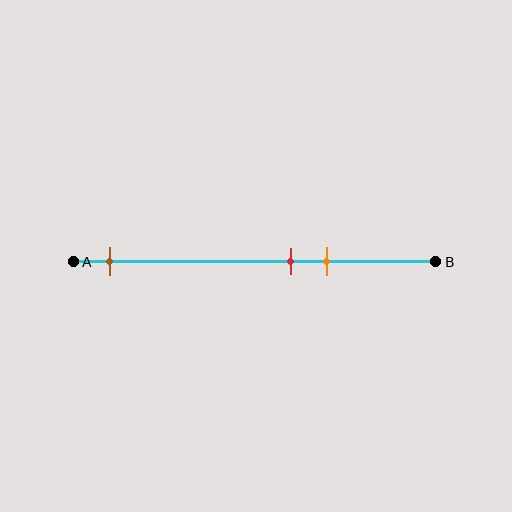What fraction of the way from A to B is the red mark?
The red mark is approximately 60% (0.6) of the way from A to B.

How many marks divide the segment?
There are 3 marks dividing the segment.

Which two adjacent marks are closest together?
The red and orange marks are the closest adjacent pair.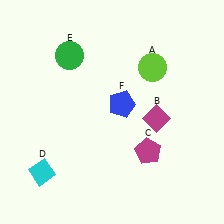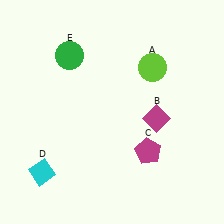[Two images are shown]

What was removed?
The blue pentagon (F) was removed in Image 2.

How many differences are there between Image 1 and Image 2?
There is 1 difference between the two images.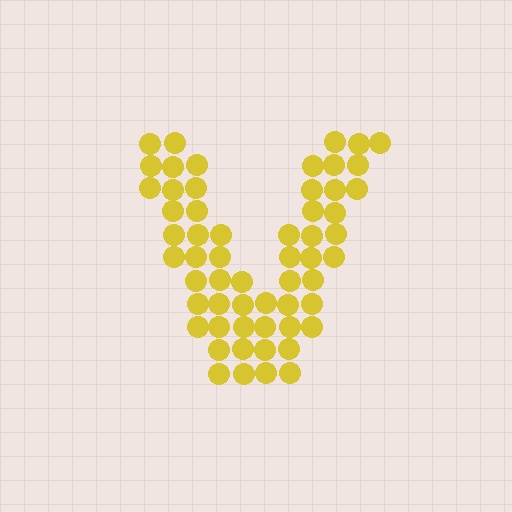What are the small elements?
The small elements are circles.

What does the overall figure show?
The overall figure shows the letter V.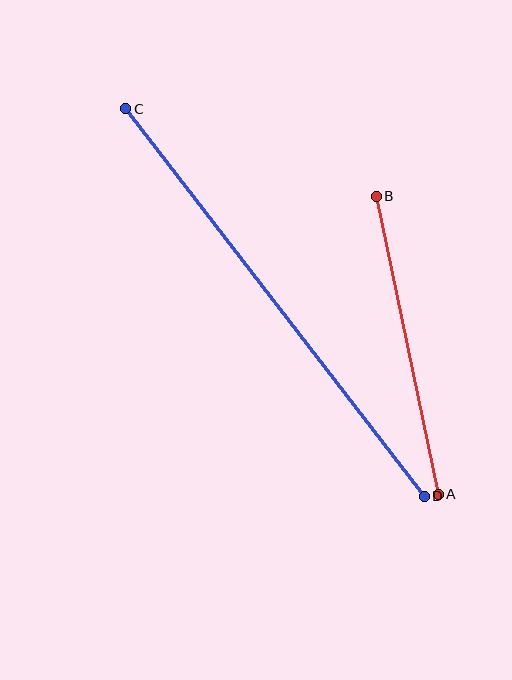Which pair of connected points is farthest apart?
Points C and D are farthest apart.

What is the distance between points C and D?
The distance is approximately 489 pixels.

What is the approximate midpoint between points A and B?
The midpoint is at approximately (407, 345) pixels.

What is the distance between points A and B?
The distance is approximately 304 pixels.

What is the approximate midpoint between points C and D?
The midpoint is at approximately (275, 303) pixels.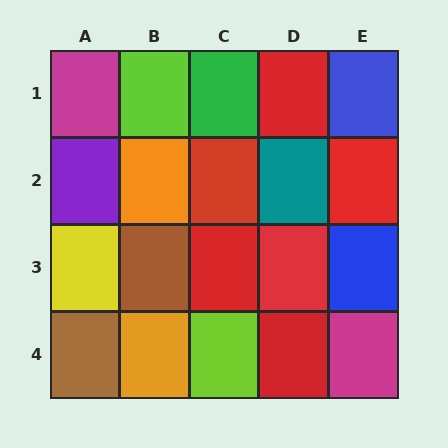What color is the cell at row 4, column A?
Brown.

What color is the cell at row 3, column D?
Red.